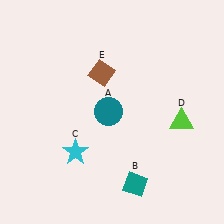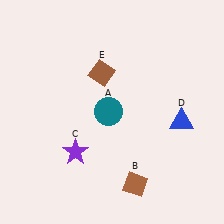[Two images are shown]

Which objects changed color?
B changed from teal to brown. C changed from cyan to purple. D changed from lime to blue.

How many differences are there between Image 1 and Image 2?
There are 3 differences between the two images.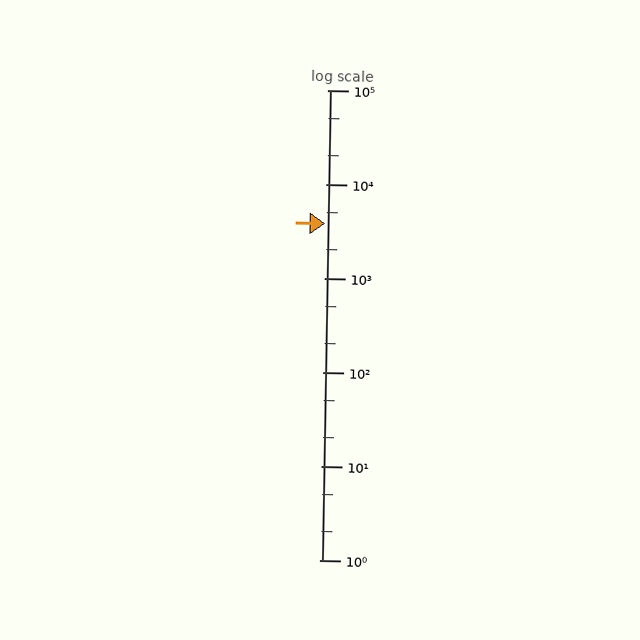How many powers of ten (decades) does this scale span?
The scale spans 5 decades, from 1 to 100000.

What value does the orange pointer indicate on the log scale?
The pointer indicates approximately 3800.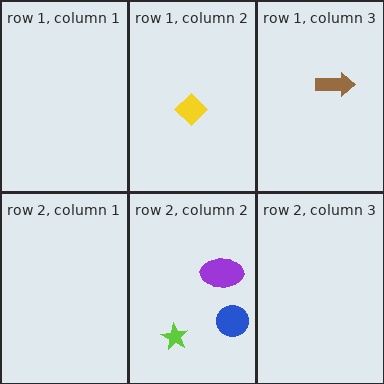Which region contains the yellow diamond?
The row 1, column 2 region.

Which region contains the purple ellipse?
The row 2, column 2 region.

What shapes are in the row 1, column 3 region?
The brown arrow.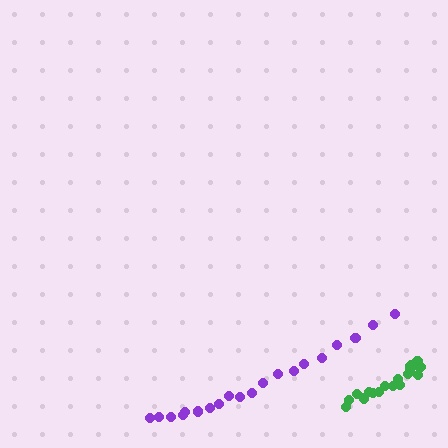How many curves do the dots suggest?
There are 2 distinct paths.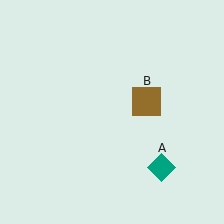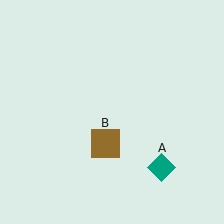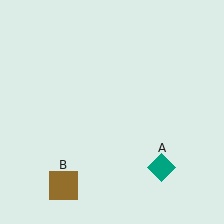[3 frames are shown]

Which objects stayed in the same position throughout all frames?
Teal diamond (object A) remained stationary.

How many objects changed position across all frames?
1 object changed position: brown square (object B).